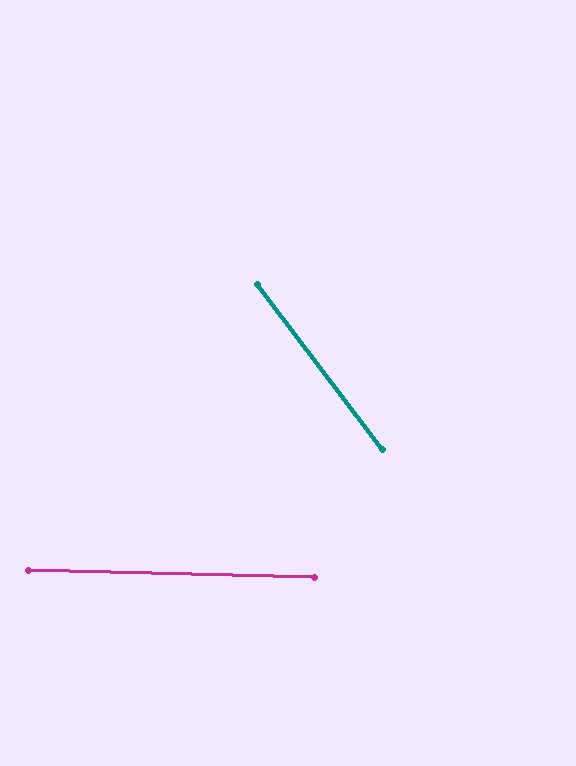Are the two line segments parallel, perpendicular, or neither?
Neither parallel nor perpendicular — they differ by about 51°.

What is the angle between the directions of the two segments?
Approximately 51 degrees.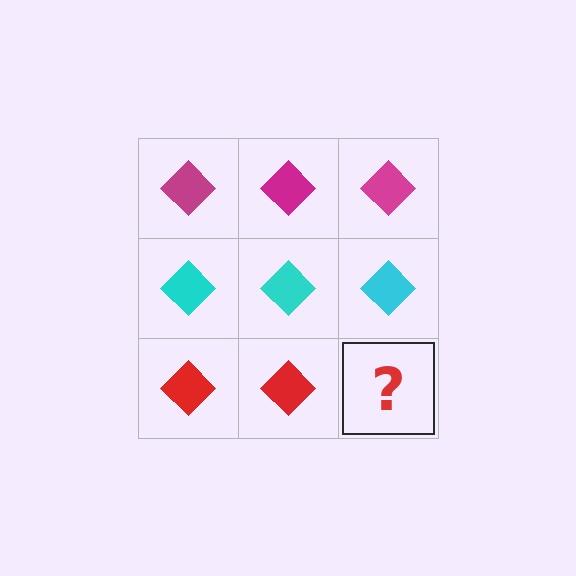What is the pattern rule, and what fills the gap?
The rule is that each row has a consistent color. The gap should be filled with a red diamond.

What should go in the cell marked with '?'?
The missing cell should contain a red diamond.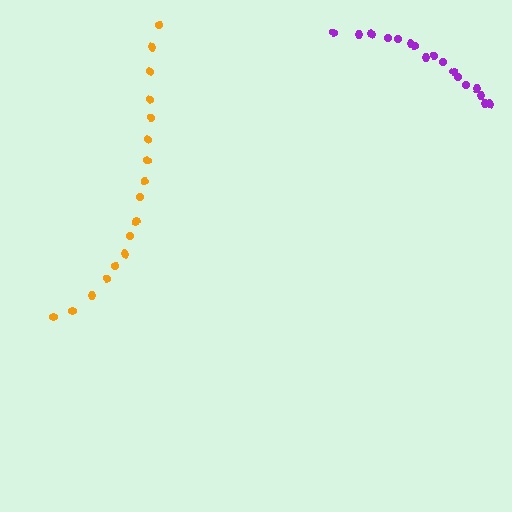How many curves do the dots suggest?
There are 2 distinct paths.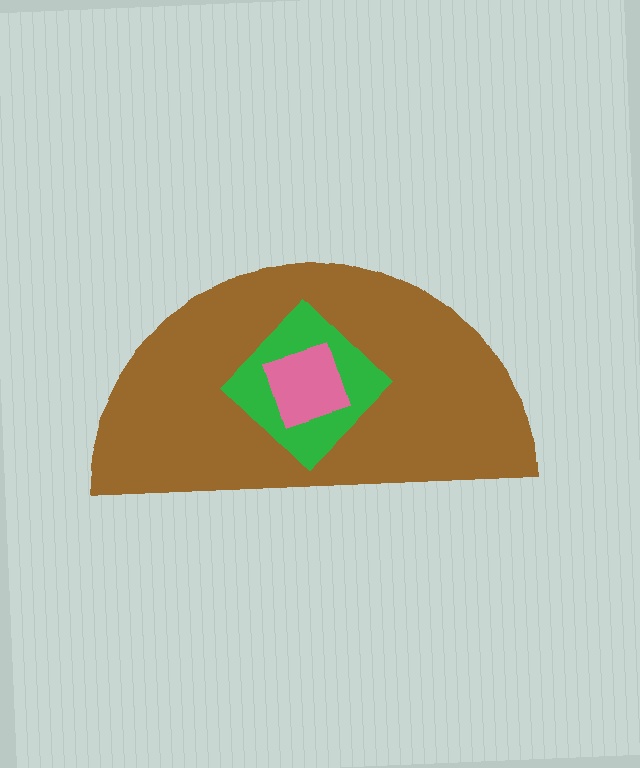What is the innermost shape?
The pink square.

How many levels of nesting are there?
3.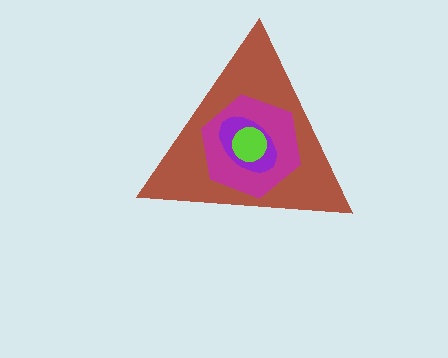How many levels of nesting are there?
4.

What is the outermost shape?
The brown triangle.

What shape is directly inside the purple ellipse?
The lime circle.